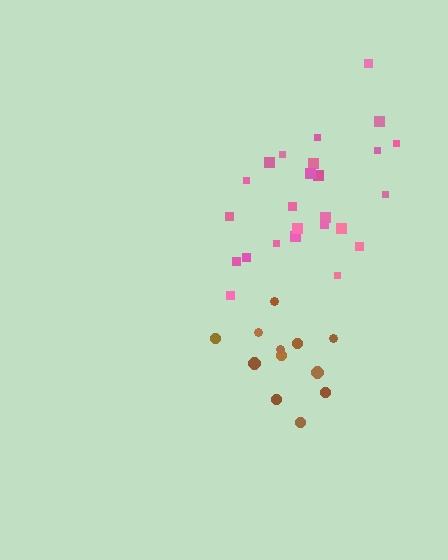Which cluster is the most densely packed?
Pink.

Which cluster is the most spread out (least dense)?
Brown.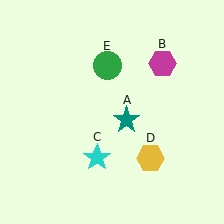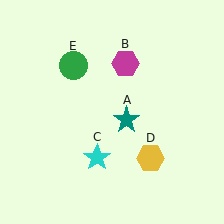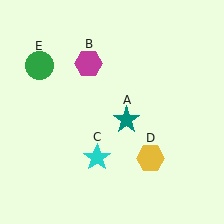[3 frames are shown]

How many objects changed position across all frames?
2 objects changed position: magenta hexagon (object B), green circle (object E).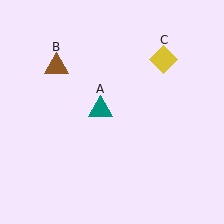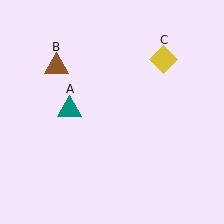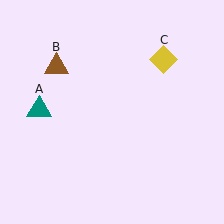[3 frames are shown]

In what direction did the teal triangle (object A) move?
The teal triangle (object A) moved left.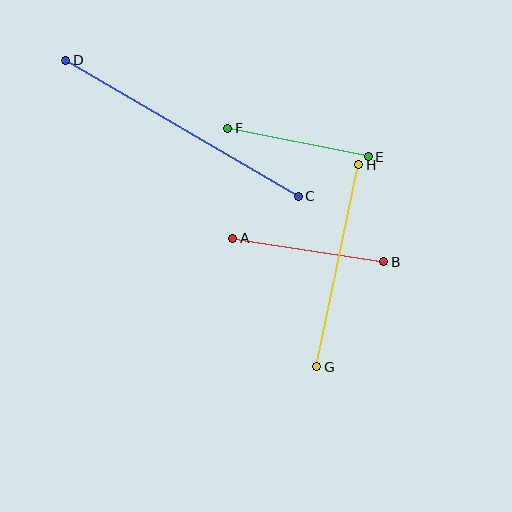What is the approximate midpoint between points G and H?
The midpoint is at approximately (338, 266) pixels.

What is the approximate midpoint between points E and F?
The midpoint is at approximately (298, 143) pixels.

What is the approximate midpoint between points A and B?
The midpoint is at approximately (308, 250) pixels.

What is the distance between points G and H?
The distance is approximately 207 pixels.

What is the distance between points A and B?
The distance is approximately 153 pixels.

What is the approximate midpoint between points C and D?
The midpoint is at approximately (182, 128) pixels.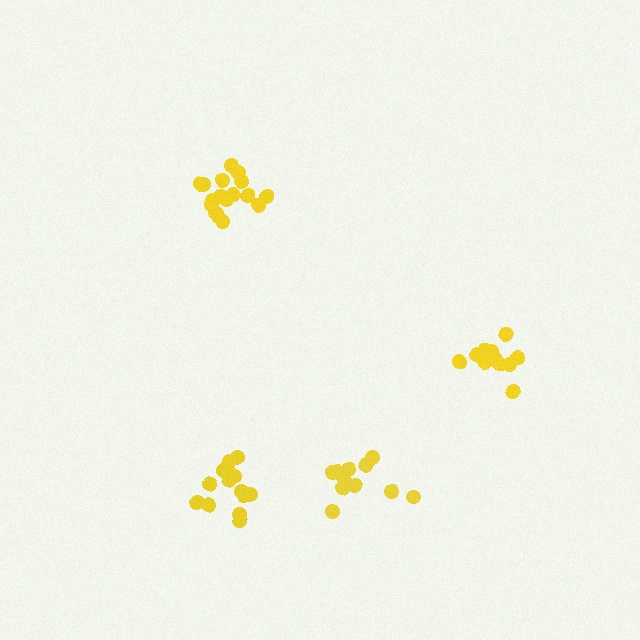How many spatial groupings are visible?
There are 4 spatial groupings.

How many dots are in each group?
Group 1: 12 dots, Group 2: 12 dots, Group 3: 15 dots, Group 4: 17 dots (56 total).